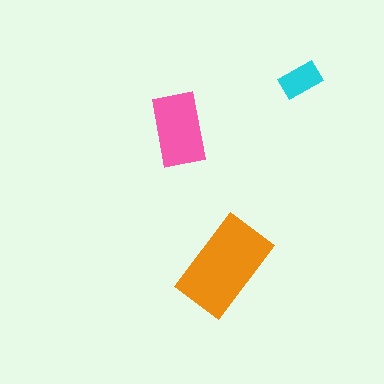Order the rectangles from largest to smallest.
the orange one, the pink one, the cyan one.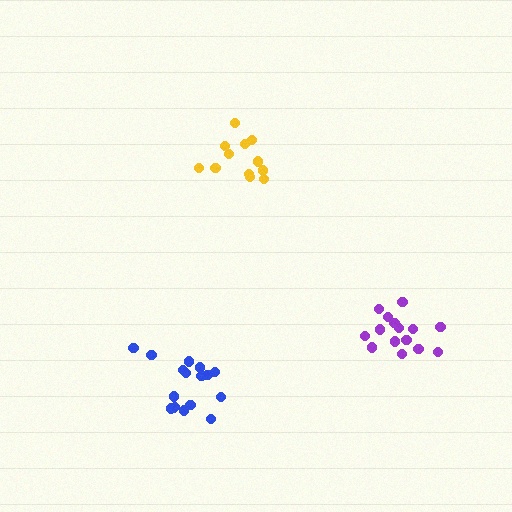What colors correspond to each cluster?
The clusters are colored: yellow, purple, blue.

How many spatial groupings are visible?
There are 3 spatial groupings.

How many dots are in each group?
Group 1: 12 dots, Group 2: 15 dots, Group 3: 17 dots (44 total).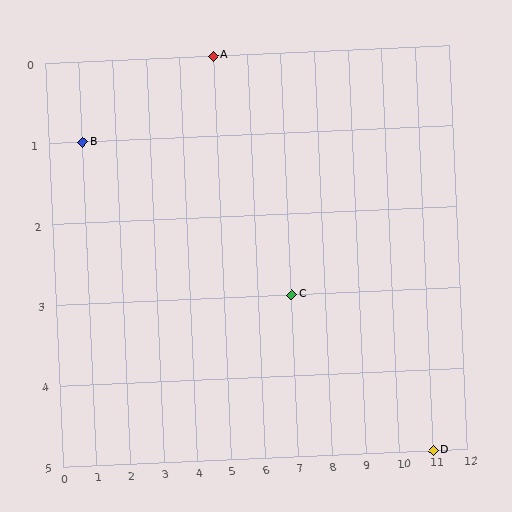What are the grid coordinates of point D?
Point D is at grid coordinates (11, 5).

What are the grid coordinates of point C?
Point C is at grid coordinates (7, 3).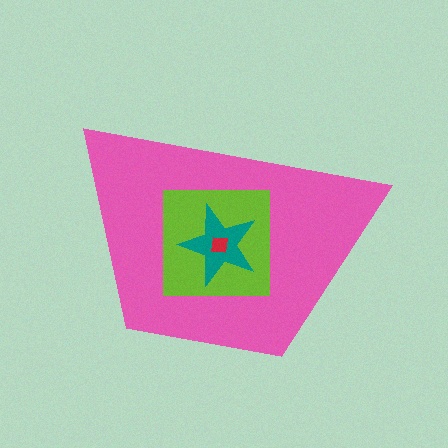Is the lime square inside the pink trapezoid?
Yes.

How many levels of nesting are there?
4.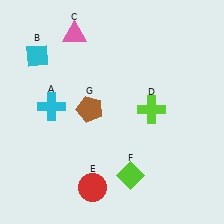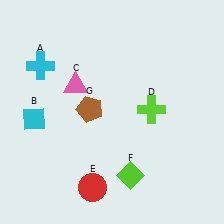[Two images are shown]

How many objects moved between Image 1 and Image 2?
3 objects moved between the two images.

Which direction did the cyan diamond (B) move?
The cyan diamond (B) moved down.